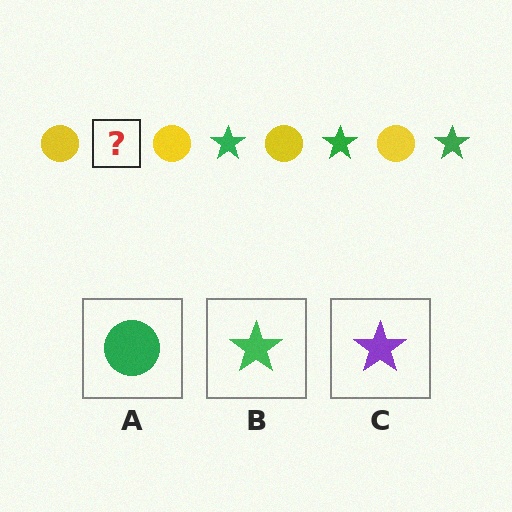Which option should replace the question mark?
Option B.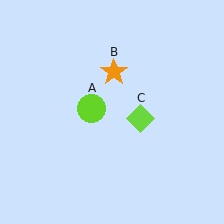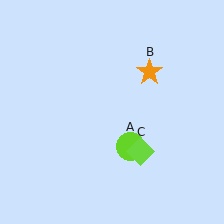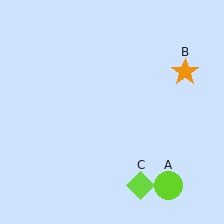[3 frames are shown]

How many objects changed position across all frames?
3 objects changed position: lime circle (object A), orange star (object B), lime diamond (object C).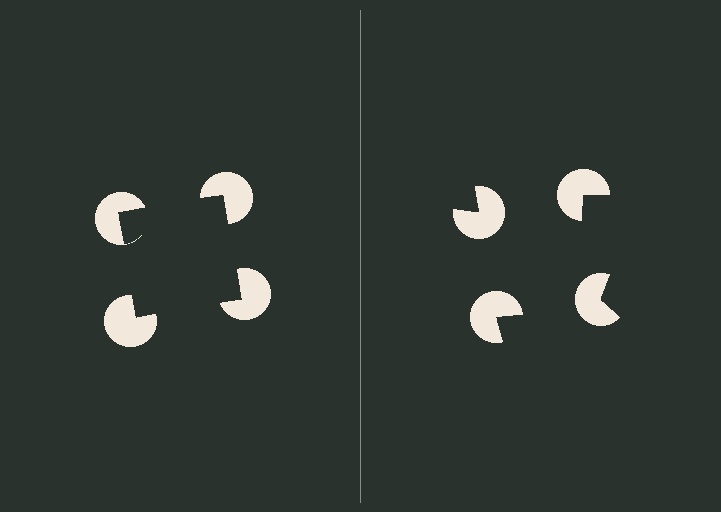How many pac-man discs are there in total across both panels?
8 — 4 on each side.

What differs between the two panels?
The pac-man discs are positioned identically on both sides; only the wedge orientations differ. On the left they align to a square; on the right they are misaligned.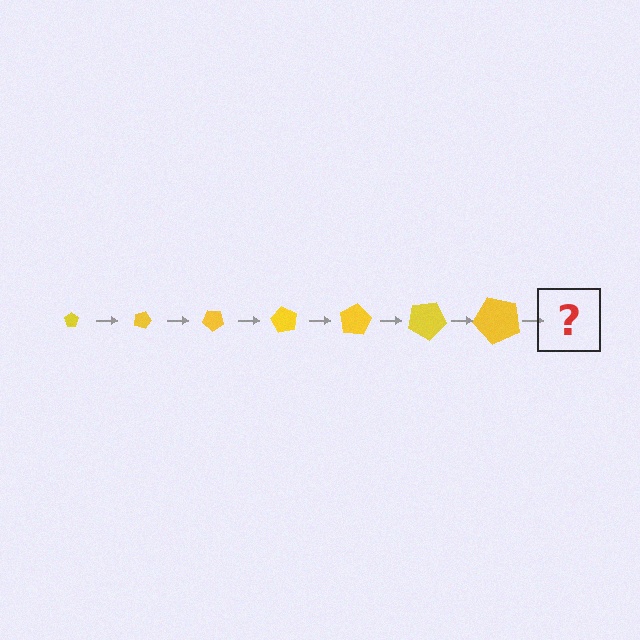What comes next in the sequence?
The next element should be a pentagon, larger than the previous one and rotated 140 degrees from the start.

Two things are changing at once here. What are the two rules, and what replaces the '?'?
The two rules are that the pentagon grows larger each step and it rotates 20 degrees each step. The '?' should be a pentagon, larger than the previous one and rotated 140 degrees from the start.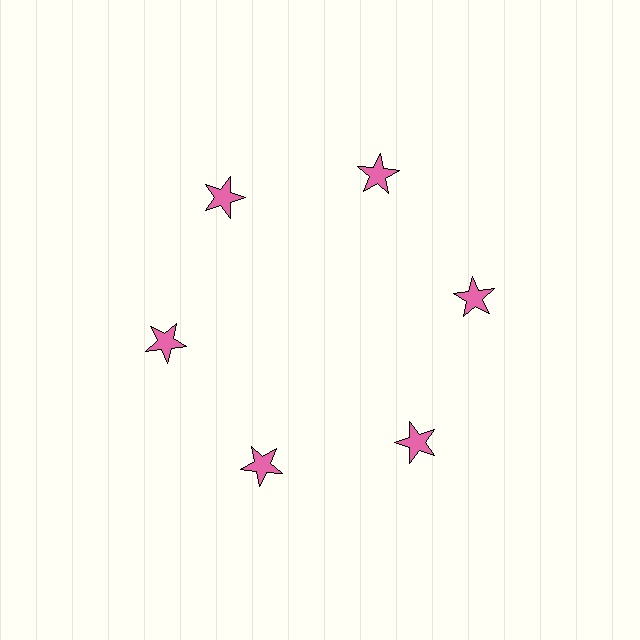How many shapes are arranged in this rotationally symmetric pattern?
There are 6 shapes, arranged in 6 groups of 1.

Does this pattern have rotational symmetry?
Yes, this pattern has 6-fold rotational symmetry. It looks the same after rotating 60 degrees around the center.